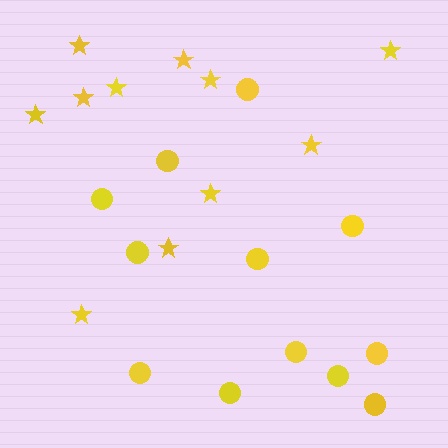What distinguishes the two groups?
There are 2 groups: one group of circles (12) and one group of stars (11).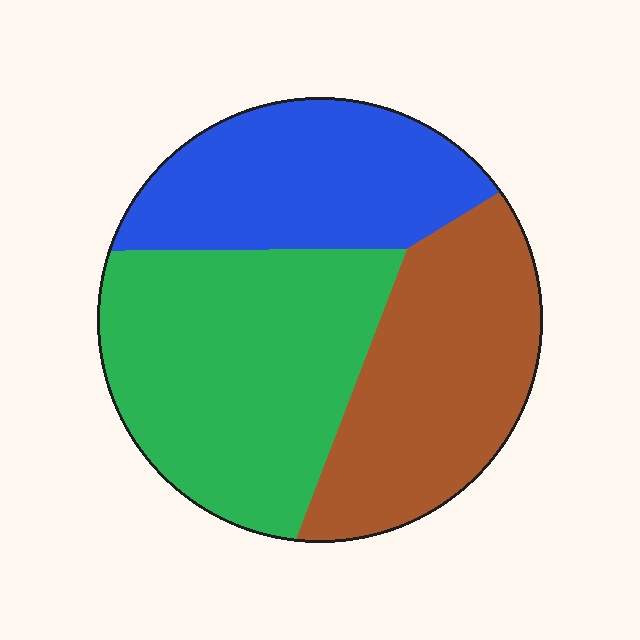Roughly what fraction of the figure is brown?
Brown takes up about one third (1/3) of the figure.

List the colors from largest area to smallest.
From largest to smallest: green, brown, blue.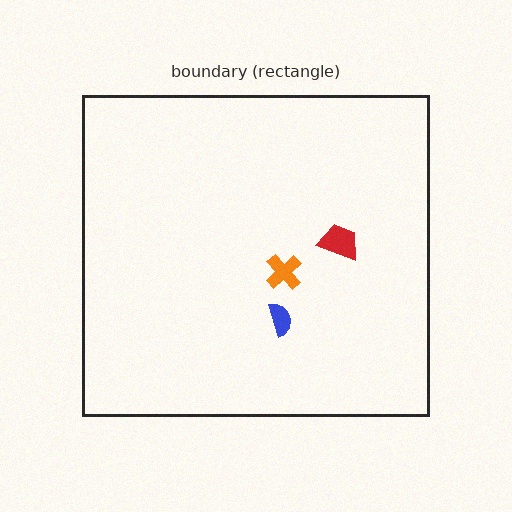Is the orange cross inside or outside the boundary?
Inside.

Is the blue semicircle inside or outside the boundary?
Inside.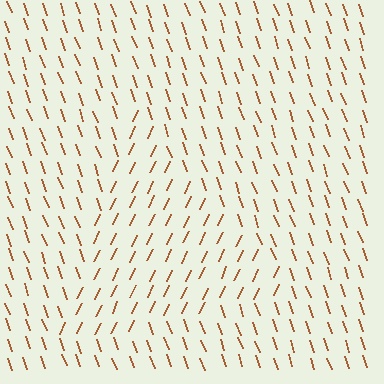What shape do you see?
I see a triangle.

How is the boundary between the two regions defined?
The boundary is defined purely by a change in line orientation (approximately 45 degrees difference). All lines are the same color and thickness.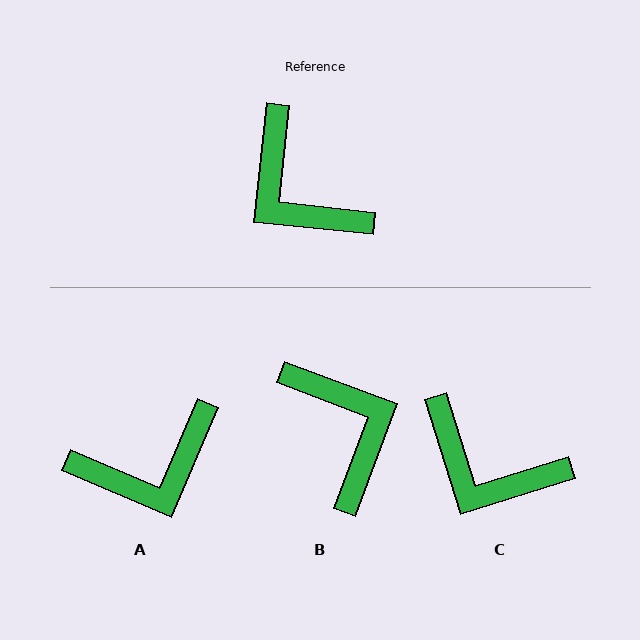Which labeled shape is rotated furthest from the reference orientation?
B, about 165 degrees away.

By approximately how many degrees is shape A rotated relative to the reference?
Approximately 73 degrees counter-clockwise.